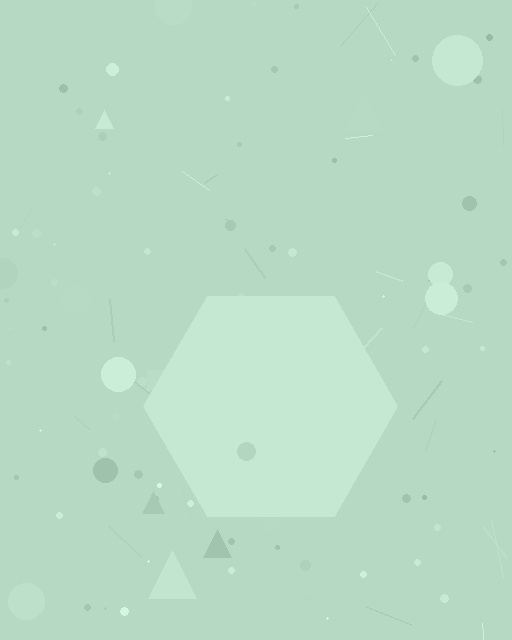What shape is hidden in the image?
A hexagon is hidden in the image.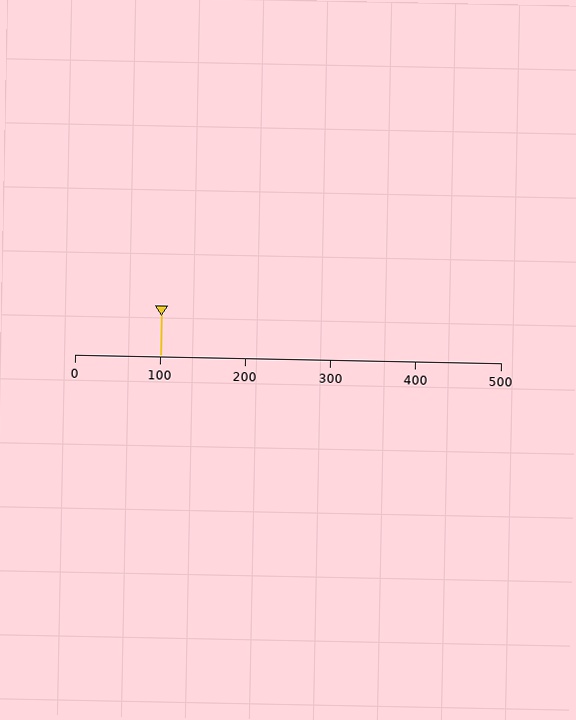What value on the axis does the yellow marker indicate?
The marker indicates approximately 100.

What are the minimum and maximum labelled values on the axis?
The axis runs from 0 to 500.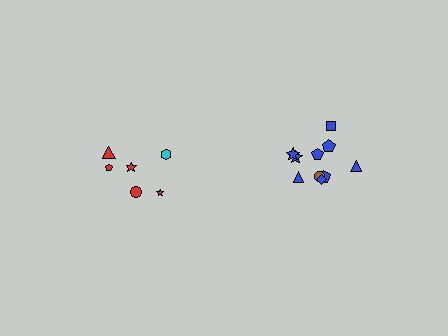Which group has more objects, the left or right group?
The right group.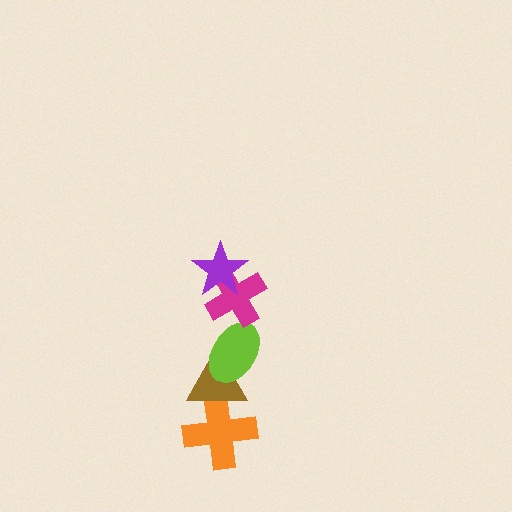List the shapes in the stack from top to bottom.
From top to bottom: the purple star, the magenta cross, the lime ellipse, the brown triangle, the orange cross.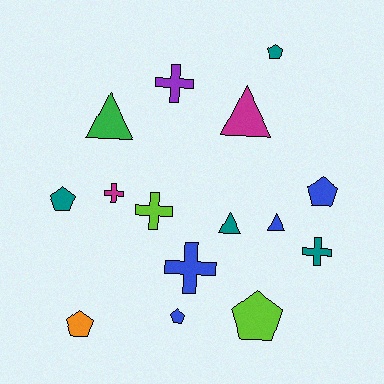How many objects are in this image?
There are 15 objects.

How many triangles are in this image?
There are 4 triangles.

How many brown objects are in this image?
There are no brown objects.